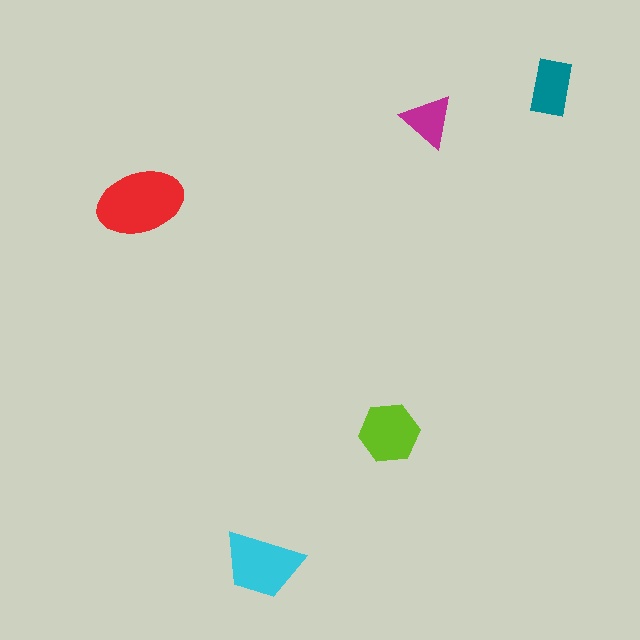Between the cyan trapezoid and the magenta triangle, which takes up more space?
The cyan trapezoid.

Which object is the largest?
The red ellipse.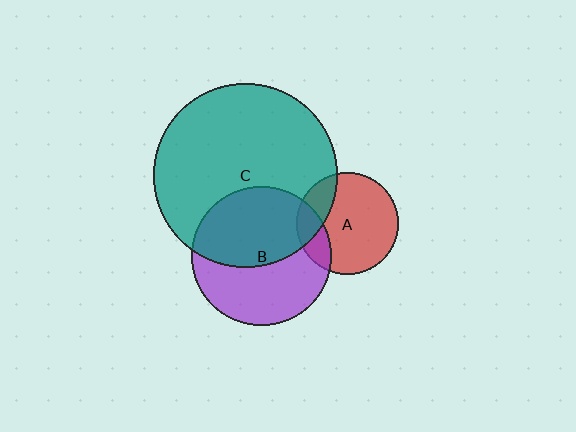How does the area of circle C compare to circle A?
Approximately 3.2 times.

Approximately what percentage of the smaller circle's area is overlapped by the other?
Approximately 20%.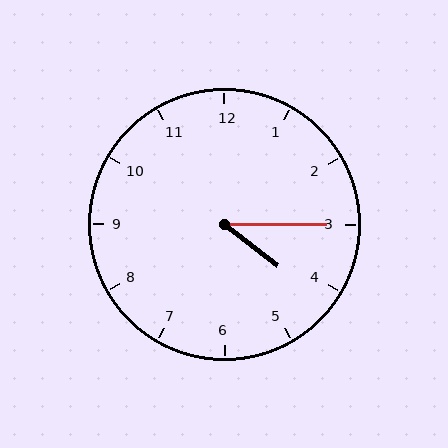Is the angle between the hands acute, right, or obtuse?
It is acute.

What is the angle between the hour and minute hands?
Approximately 38 degrees.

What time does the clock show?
4:15.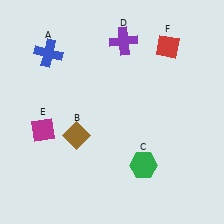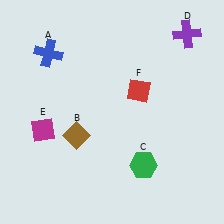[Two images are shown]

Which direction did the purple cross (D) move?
The purple cross (D) moved right.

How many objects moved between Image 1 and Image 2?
2 objects moved between the two images.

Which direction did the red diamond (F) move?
The red diamond (F) moved down.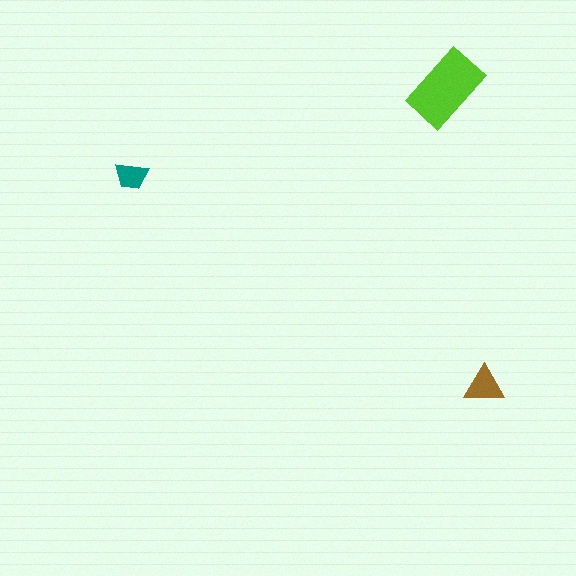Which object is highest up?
The lime rectangle is topmost.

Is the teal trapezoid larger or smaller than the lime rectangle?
Smaller.